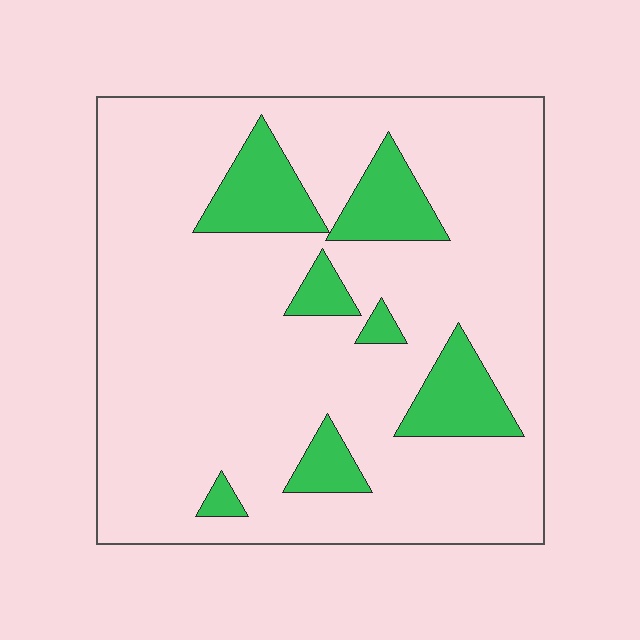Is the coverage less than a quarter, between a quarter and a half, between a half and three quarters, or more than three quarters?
Less than a quarter.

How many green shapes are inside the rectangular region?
7.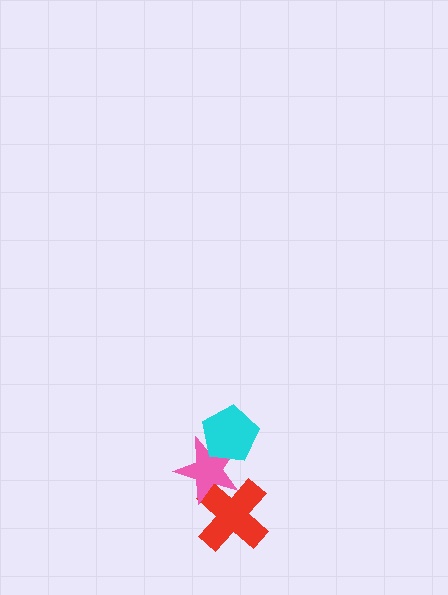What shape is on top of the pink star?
The cyan pentagon is on top of the pink star.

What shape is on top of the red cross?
The pink star is on top of the red cross.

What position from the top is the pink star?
The pink star is 2nd from the top.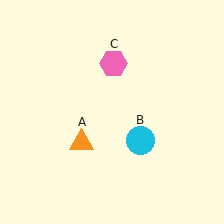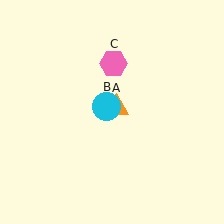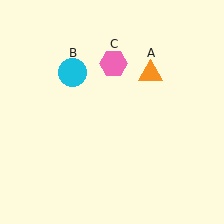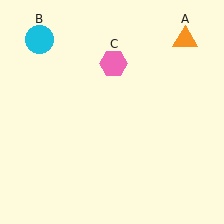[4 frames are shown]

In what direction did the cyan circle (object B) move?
The cyan circle (object B) moved up and to the left.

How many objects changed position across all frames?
2 objects changed position: orange triangle (object A), cyan circle (object B).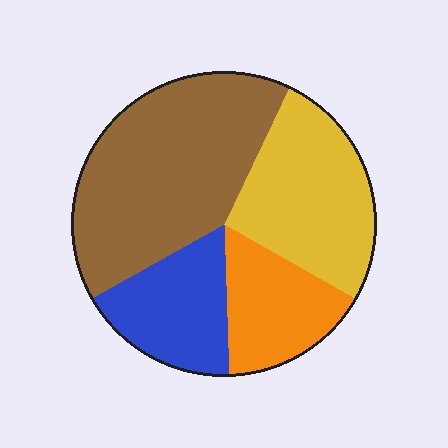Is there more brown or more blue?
Brown.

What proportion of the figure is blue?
Blue takes up about one sixth (1/6) of the figure.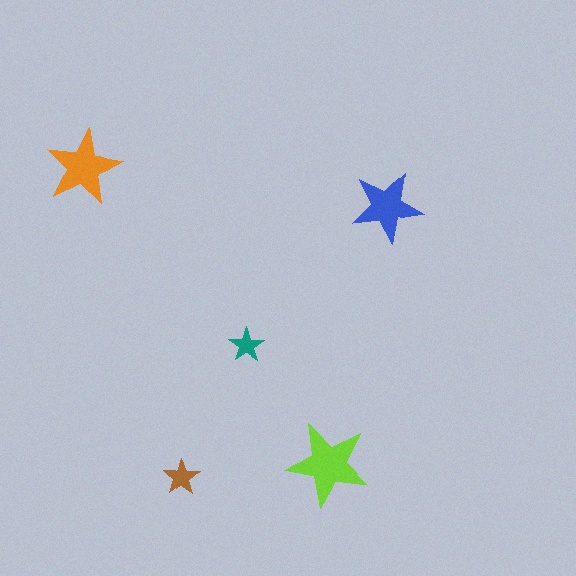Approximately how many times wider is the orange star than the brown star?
About 2 times wider.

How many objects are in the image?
There are 5 objects in the image.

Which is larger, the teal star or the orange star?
The orange one.